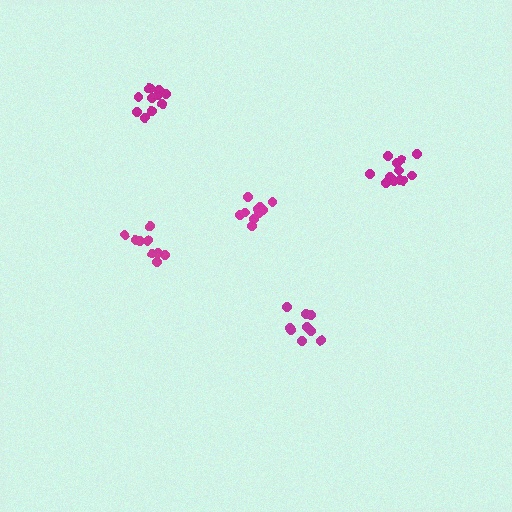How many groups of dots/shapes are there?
There are 5 groups.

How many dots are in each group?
Group 1: 12 dots, Group 2: 9 dots, Group 3: 10 dots, Group 4: 9 dots, Group 5: 11 dots (51 total).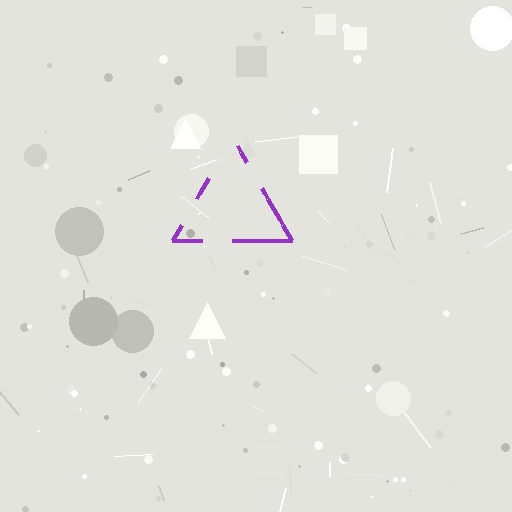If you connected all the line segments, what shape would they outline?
They would outline a triangle.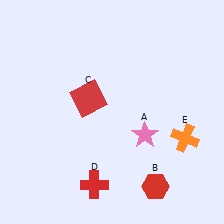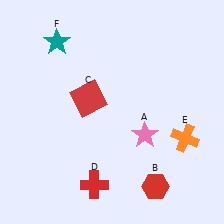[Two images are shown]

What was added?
A teal star (F) was added in Image 2.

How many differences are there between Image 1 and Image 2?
There is 1 difference between the two images.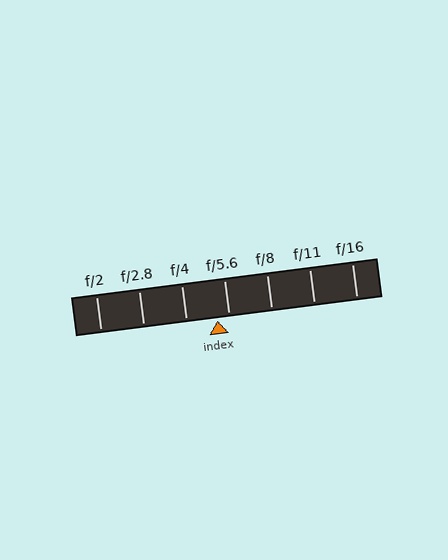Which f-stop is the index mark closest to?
The index mark is closest to f/5.6.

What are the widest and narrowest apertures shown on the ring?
The widest aperture shown is f/2 and the narrowest is f/16.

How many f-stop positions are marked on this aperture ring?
There are 7 f-stop positions marked.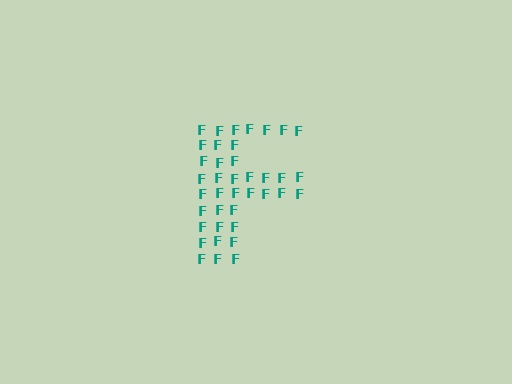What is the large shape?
The large shape is the letter F.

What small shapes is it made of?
It is made of small letter F's.